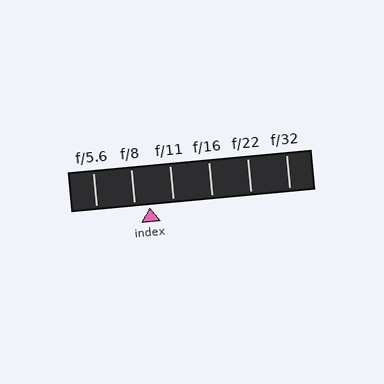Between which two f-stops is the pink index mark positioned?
The index mark is between f/8 and f/11.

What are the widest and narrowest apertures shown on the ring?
The widest aperture shown is f/5.6 and the narrowest is f/32.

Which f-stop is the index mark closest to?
The index mark is closest to f/8.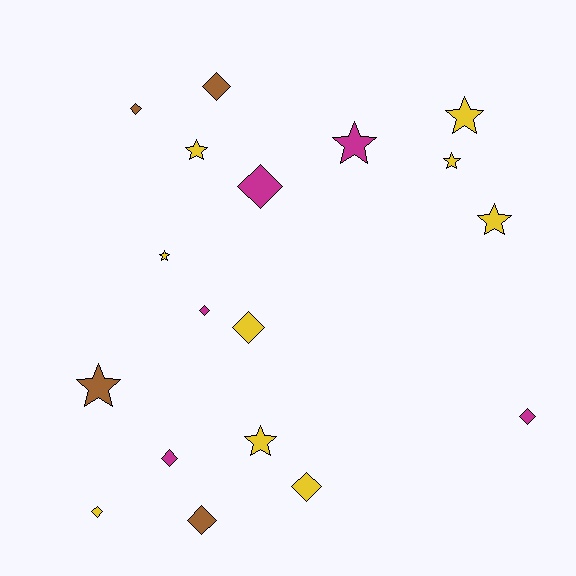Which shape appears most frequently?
Diamond, with 10 objects.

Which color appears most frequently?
Yellow, with 9 objects.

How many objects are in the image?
There are 18 objects.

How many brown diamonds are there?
There are 3 brown diamonds.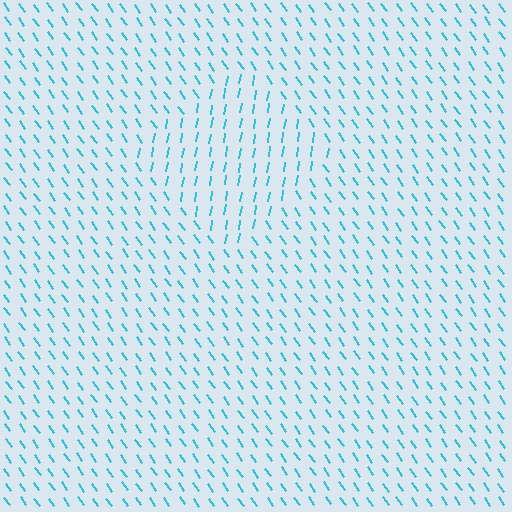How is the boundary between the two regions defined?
The boundary is defined purely by a change in line orientation (approximately 45 degrees difference). All lines are the same color and thickness.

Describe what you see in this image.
The image is filled with small cyan line segments. A diamond region in the image has lines oriented differently from the surrounding lines, creating a visible texture boundary.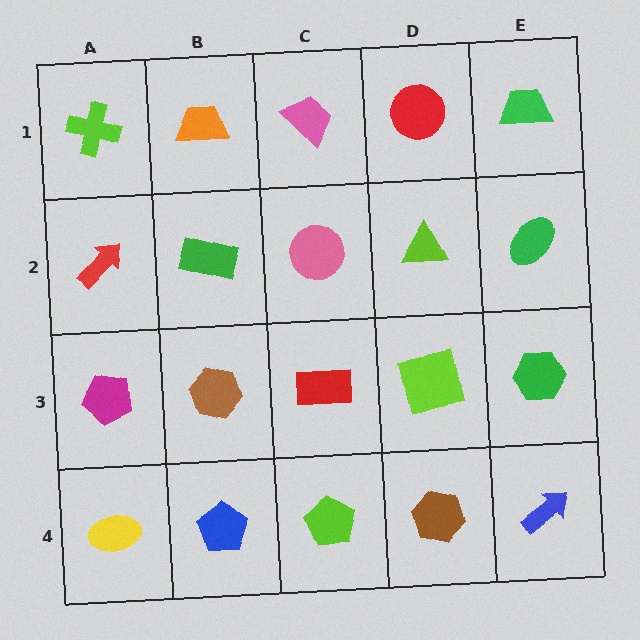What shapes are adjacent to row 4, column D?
A lime square (row 3, column D), a lime pentagon (row 4, column C), a blue arrow (row 4, column E).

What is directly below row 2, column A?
A magenta pentagon.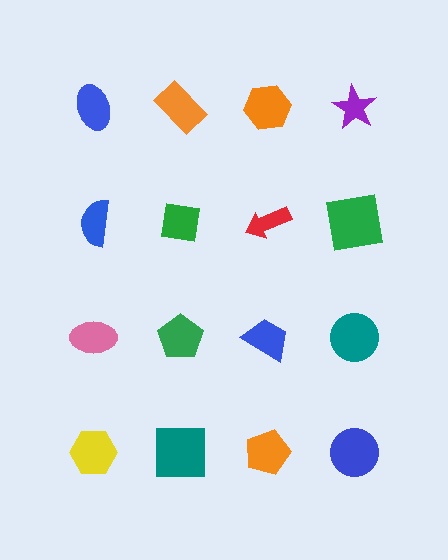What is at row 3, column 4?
A teal circle.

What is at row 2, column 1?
A blue semicircle.